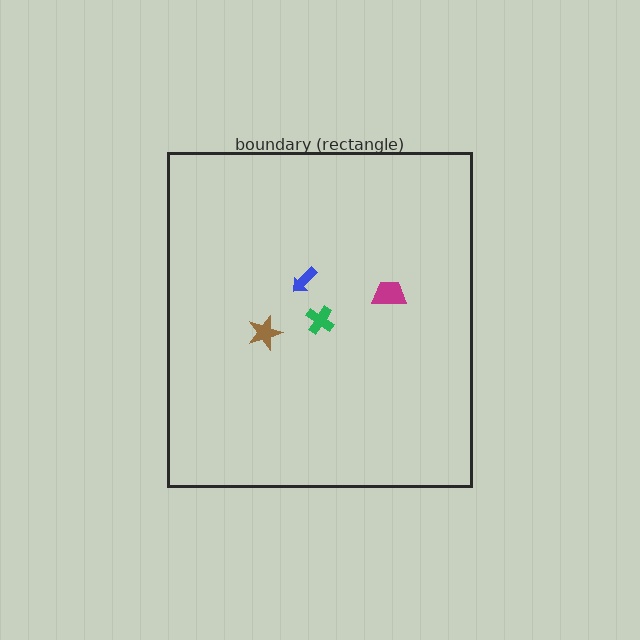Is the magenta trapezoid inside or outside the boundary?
Inside.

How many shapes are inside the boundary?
4 inside, 0 outside.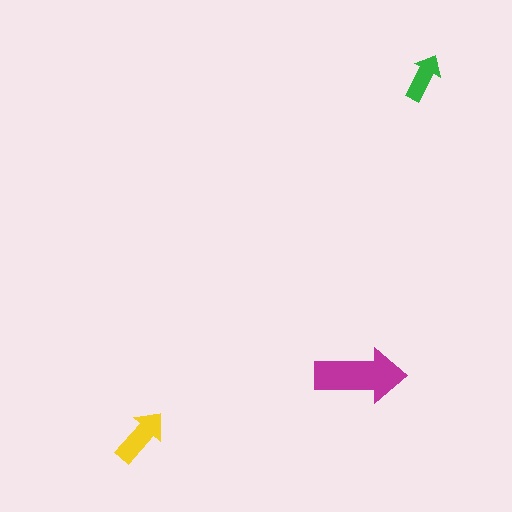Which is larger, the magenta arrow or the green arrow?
The magenta one.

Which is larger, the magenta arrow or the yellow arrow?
The magenta one.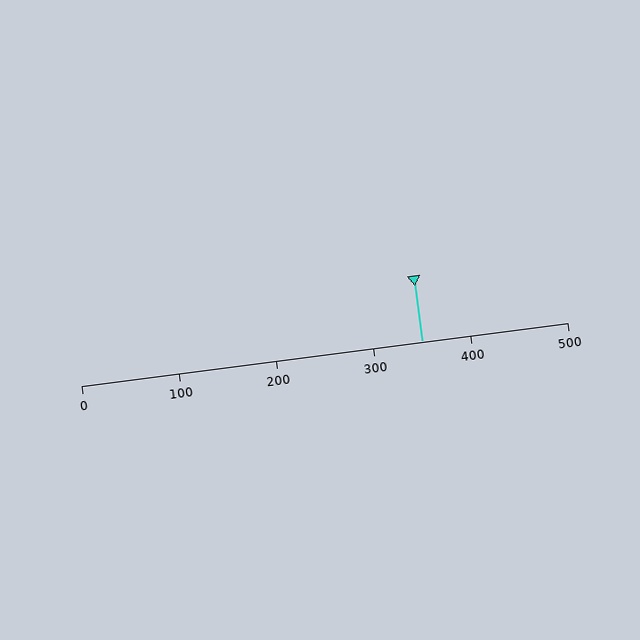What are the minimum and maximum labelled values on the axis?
The axis runs from 0 to 500.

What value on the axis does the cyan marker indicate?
The marker indicates approximately 350.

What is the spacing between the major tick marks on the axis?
The major ticks are spaced 100 apart.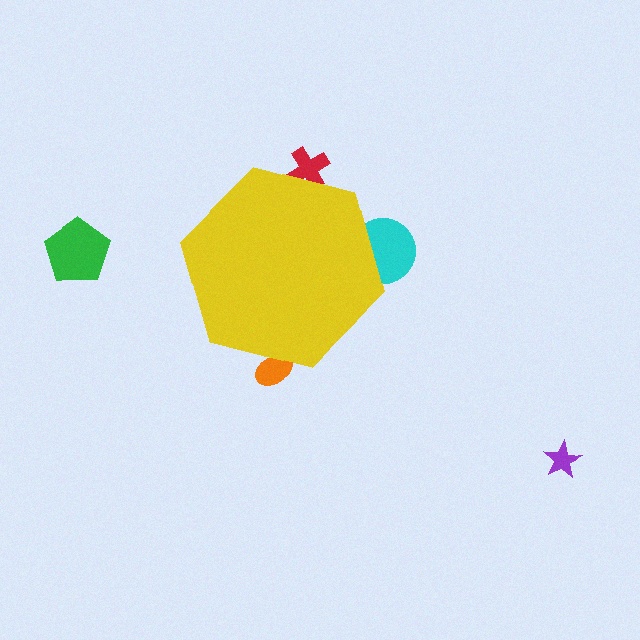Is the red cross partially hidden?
Yes, the red cross is partially hidden behind the yellow hexagon.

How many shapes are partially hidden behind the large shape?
3 shapes are partially hidden.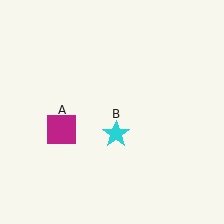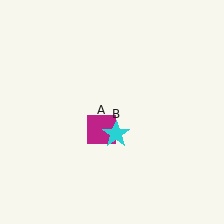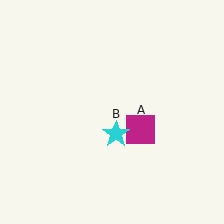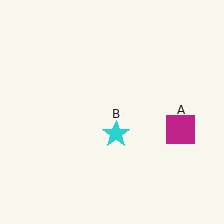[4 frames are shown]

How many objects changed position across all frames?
1 object changed position: magenta square (object A).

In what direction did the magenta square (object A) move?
The magenta square (object A) moved right.